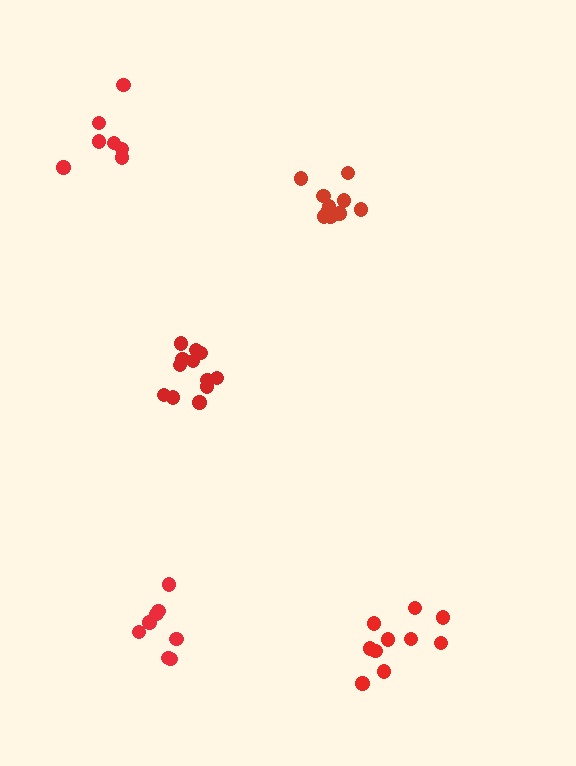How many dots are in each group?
Group 1: 7 dots, Group 2: 10 dots, Group 3: 10 dots, Group 4: 8 dots, Group 5: 12 dots (47 total).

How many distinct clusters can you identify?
There are 5 distinct clusters.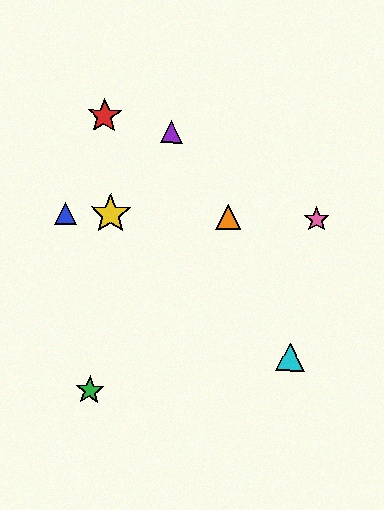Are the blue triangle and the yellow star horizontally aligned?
Yes, both are at y≈213.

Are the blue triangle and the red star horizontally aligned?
No, the blue triangle is at y≈213 and the red star is at y≈116.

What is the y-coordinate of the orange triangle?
The orange triangle is at y≈217.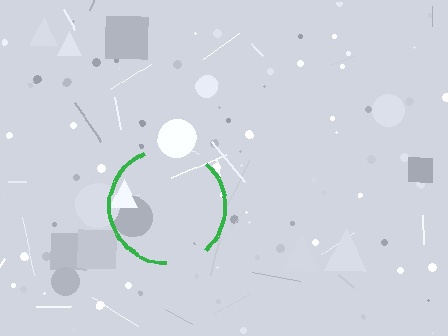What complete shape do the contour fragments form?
The contour fragments form a circle.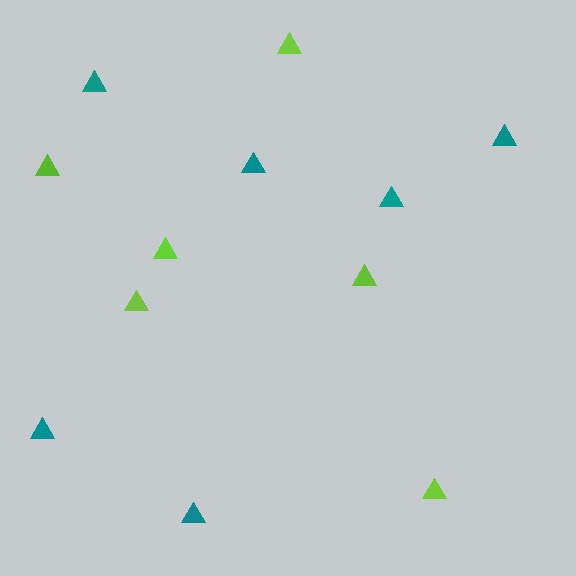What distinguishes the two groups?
There are 2 groups: one group of teal triangles (6) and one group of lime triangles (6).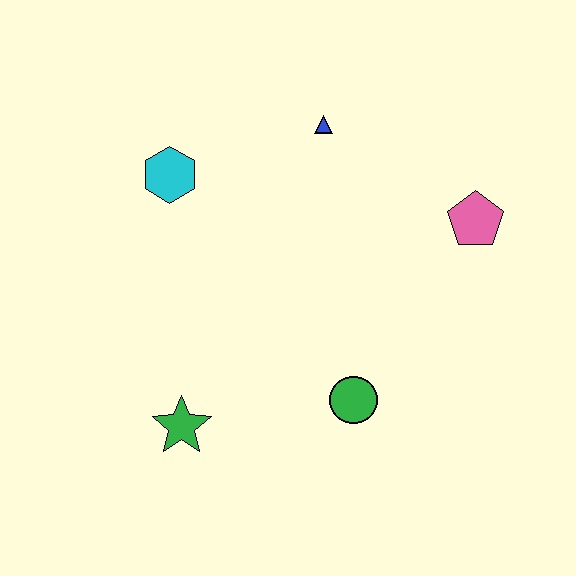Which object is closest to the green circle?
The green star is closest to the green circle.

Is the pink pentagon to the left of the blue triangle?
No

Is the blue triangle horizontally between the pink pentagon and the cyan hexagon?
Yes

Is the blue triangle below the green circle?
No